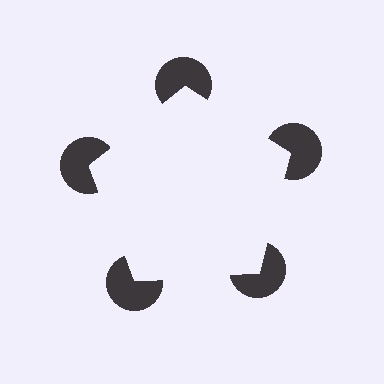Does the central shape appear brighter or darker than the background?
It typically appears slightly brighter than the background, even though no actual brightness change is drawn.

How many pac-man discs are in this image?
There are 5 — one at each vertex of the illusory pentagon.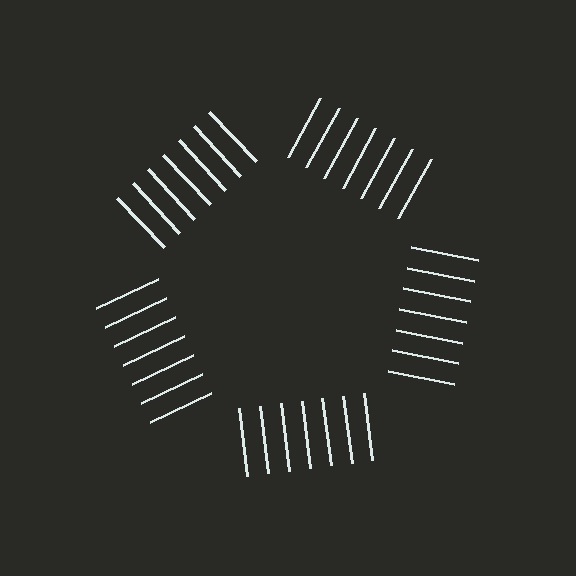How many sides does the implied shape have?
5 sides — the line-ends trace a pentagon.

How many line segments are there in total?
35 — 7 along each of the 5 edges.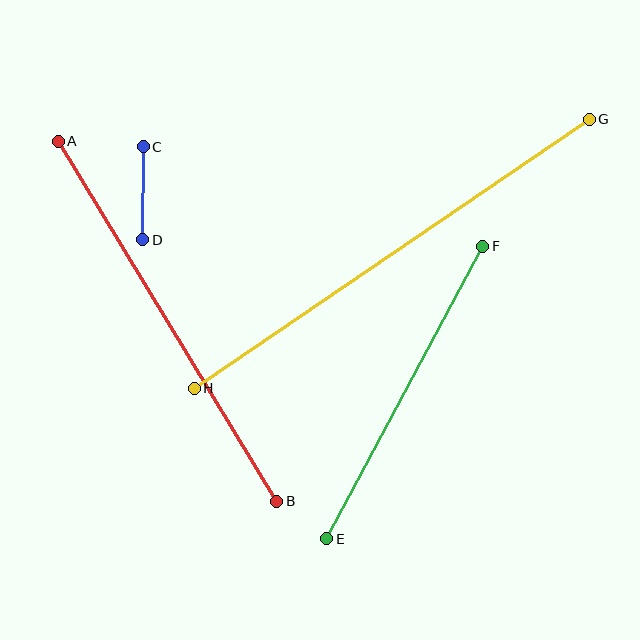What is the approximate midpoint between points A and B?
The midpoint is at approximately (168, 321) pixels.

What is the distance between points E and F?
The distance is approximately 331 pixels.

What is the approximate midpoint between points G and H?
The midpoint is at approximately (392, 254) pixels.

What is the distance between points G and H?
The distance is approximately 478 pixels.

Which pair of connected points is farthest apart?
Points G and H are farthest apart.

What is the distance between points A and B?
The distance is approximately 421 pixels.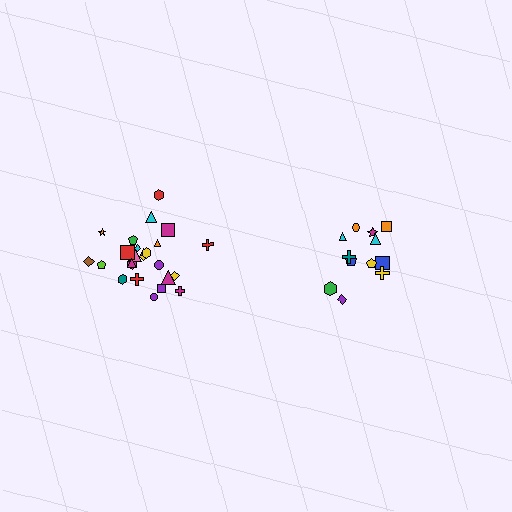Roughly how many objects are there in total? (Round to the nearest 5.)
Roughly 35 objects in total.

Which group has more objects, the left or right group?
The left group.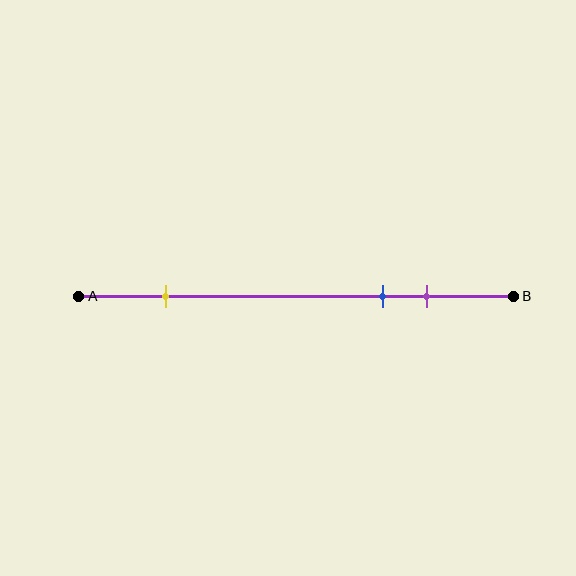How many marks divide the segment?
There are 3 marks dividing the segment.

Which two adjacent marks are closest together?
The blue and purple marks are the closest adjacent pair.